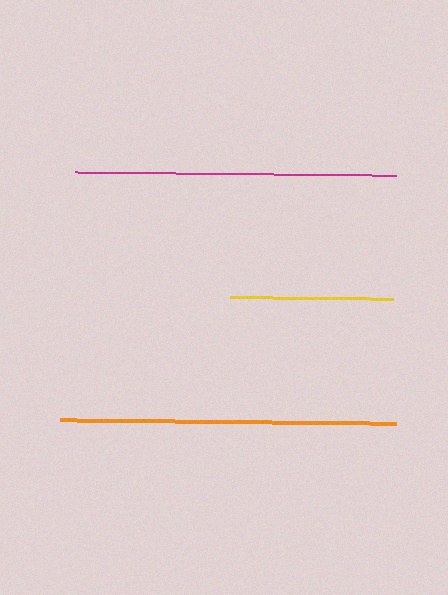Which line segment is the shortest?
The yellow line is the shortest at approximately 163 pixels.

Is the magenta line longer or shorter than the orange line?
The orange line is longer than the magenta line.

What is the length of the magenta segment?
The magenta segment is approximately 320 pixels long.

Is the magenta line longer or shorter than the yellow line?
The magenta line is longer than the yellow line.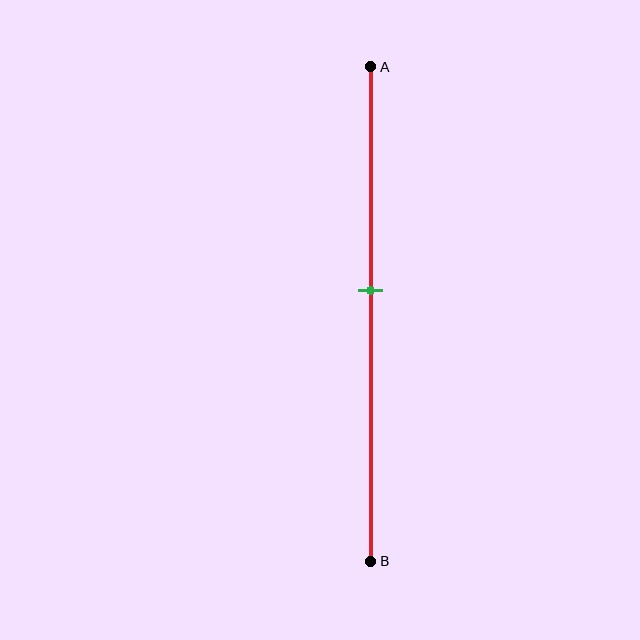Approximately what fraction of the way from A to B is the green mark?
The green mark is approximately 45% of the way from A to B.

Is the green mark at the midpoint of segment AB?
No, the mark is at about 45% from A, not at the 50% midpoint.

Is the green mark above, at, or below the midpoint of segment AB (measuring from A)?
The green mark is above the midpoint of segment AB.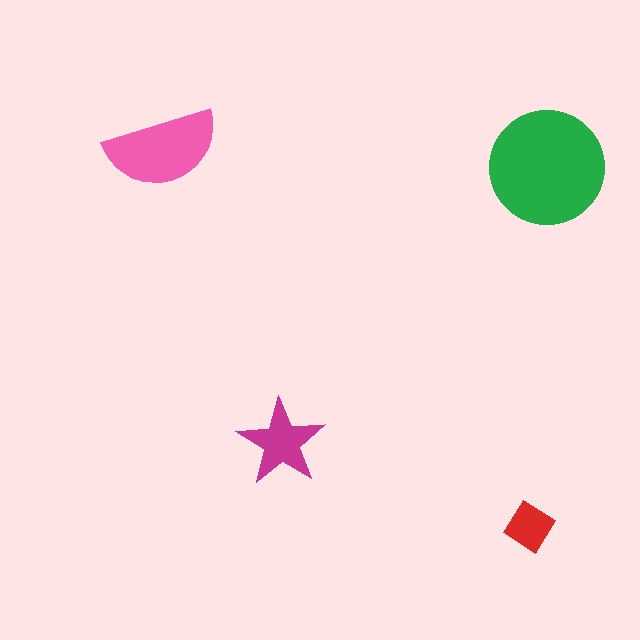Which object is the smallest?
The red diamond.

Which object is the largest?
The green circle.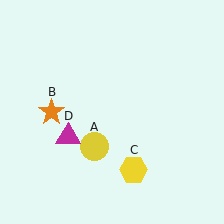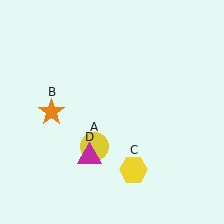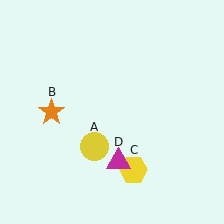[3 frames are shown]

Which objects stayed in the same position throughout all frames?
Yellow circle (object A) and orange star (object B) and yellow hexagon (object C) remained stationary.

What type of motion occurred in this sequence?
The magenta triangle (object D) rotated counterclockwise around the center of the scene.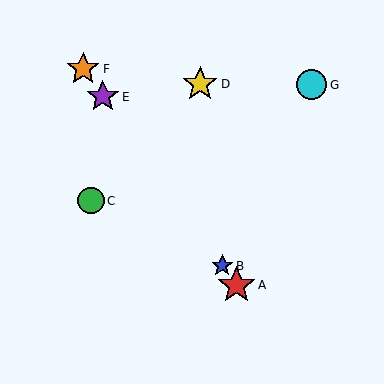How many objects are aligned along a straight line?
4 objects (A, B, E, F) are aligned along a straight line.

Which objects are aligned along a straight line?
Objects A, B, E, F are aligned along a straight line.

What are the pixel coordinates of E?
Object E is at (103, 97).